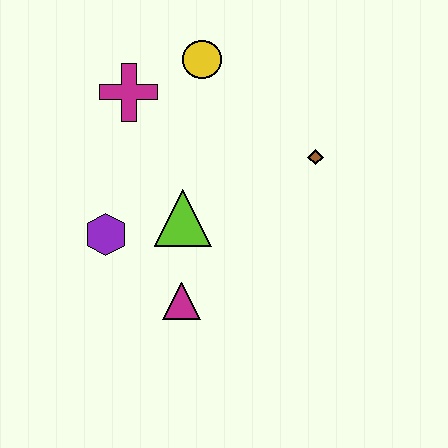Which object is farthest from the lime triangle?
The yellow circle is farthest from the lime triangle.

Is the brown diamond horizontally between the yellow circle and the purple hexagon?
No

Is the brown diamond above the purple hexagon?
Yes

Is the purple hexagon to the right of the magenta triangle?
No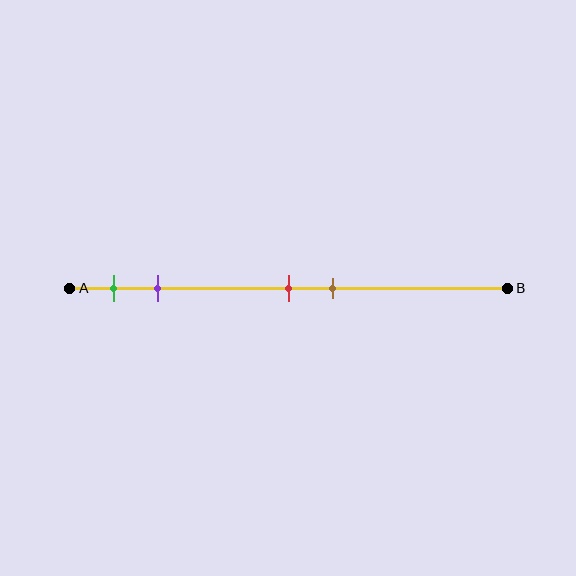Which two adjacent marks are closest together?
The red and brown marks are the closest adjacent pair.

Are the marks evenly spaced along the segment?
No, the marks are not evenly spaced.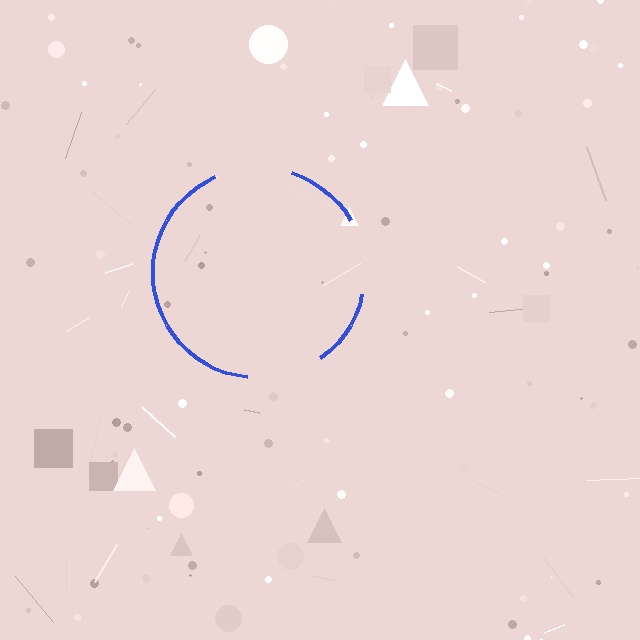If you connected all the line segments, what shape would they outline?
They would outline a circle.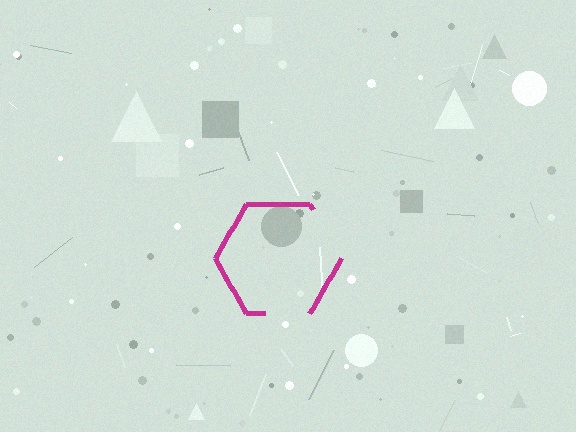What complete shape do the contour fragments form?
The contour fragments form a hexagon.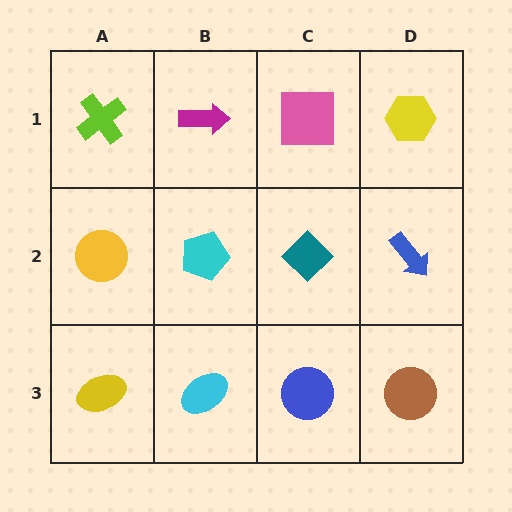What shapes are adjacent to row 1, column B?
A cyan pentagon (row 2, column B), a lime cross (row 1, column A), a pink square (row 1, column C).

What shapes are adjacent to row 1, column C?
A teal diamond (row 2, column C), a magenta arrow (row 1, column B), a yellow hexagon (row 1, column D).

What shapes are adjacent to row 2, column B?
A magenta arrow (row 1, column B), a cyan ellipse (row 3, column B), a yellow circle (row 2, column A), a teal diamond (row 2, column C).